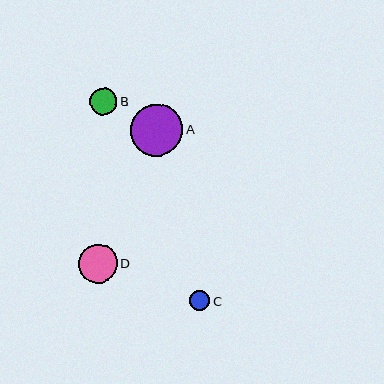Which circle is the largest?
Circle A is the largest with a size of approximately 52 pixels.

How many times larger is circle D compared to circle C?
Circle D is approximately 2.0 times the size of circle C.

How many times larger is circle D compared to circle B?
Circle D is approximately 1.4 times the size of circle B.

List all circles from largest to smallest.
From largest to smallest: A, D, B, C.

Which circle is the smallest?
Circle C is the smallest with a size of approximately 20 pixels.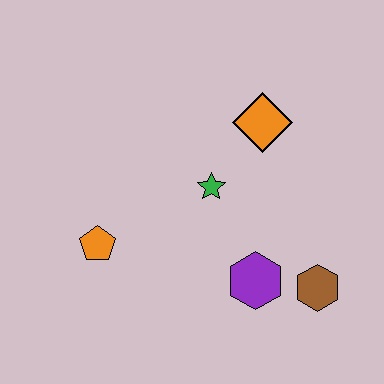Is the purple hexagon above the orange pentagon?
No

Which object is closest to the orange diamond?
The green star is closest to the orange diamond.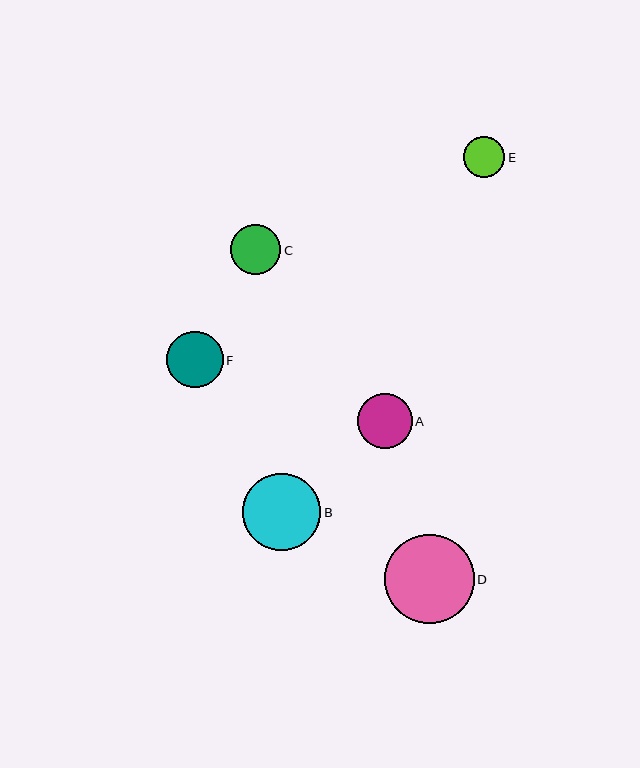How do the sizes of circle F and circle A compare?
Circle F and circle A are approximately the same size.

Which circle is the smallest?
Circle E is the smallest with a size of approximately 41 pixels.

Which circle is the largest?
Circle D is the largest with a size of approximately 89 pixels.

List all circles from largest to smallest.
From largest to smallest: D, B, F, A, C, E.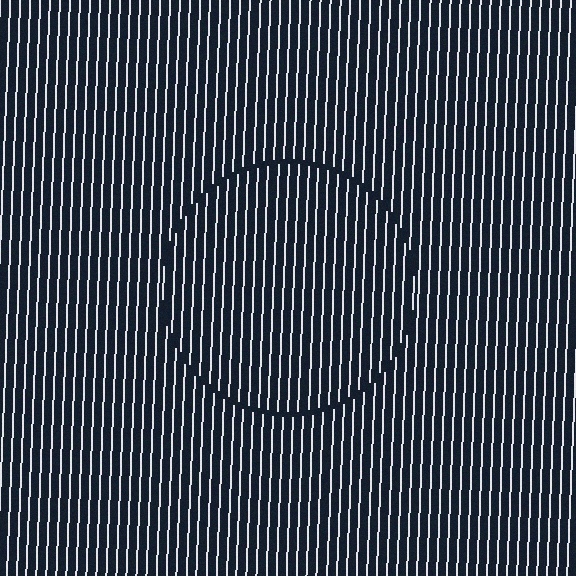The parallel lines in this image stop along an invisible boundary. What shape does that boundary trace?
An illusory circle. The interior of the shape contains the same grating, shifted by half a period — the contour is defined by the phase discontinuity where line-ends from the inner and outer gratings abut.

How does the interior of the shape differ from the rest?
The interior of the shape contains the same grating, shifted by half a period — the contour is defined by the phase discontinuity where line-ends from the inner and outer gratings abut.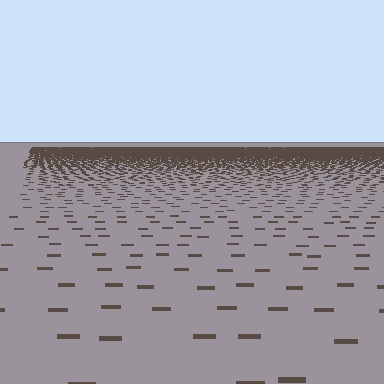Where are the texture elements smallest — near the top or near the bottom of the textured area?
Near the top.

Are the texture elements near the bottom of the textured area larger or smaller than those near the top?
Larger. Near the bottom, elements are closer to the viewer and appear at a bigger on-screen size.